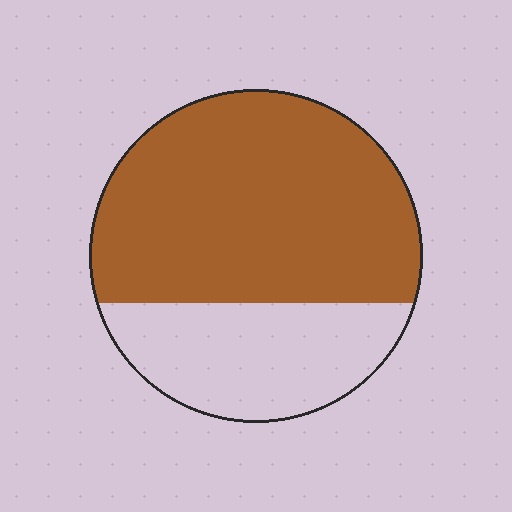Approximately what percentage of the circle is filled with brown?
Approximately 70%.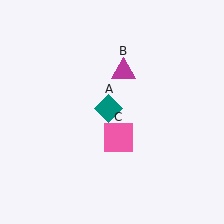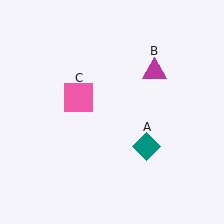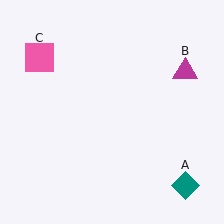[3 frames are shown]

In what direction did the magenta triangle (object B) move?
The magenta triangle (object B) moved right.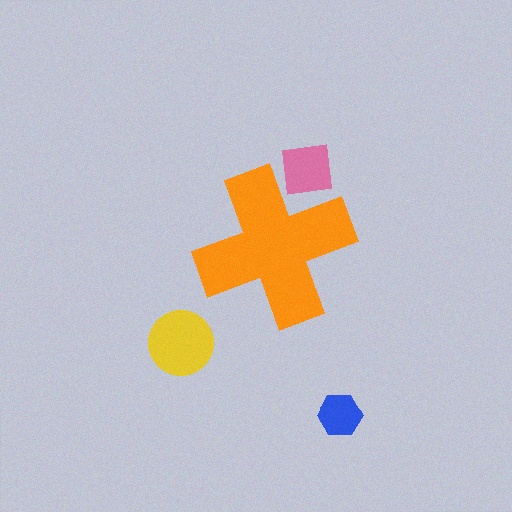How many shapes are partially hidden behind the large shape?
1 shape is partially hidden.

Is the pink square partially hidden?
Yes, the pink square is partially hidden behind the orange cross.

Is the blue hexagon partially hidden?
No, the blue hexagon is fully visible.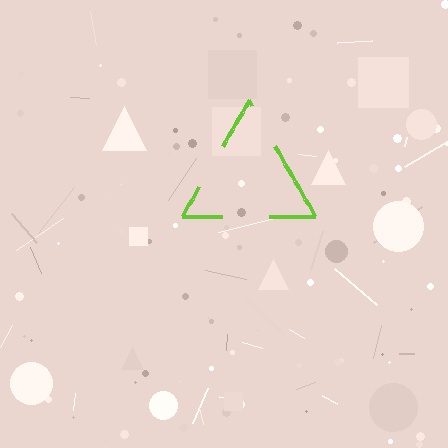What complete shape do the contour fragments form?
The contour fragments form a triangle.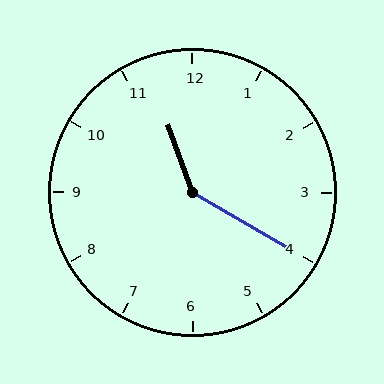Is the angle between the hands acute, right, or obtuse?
It is obtuse.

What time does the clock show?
11:20.